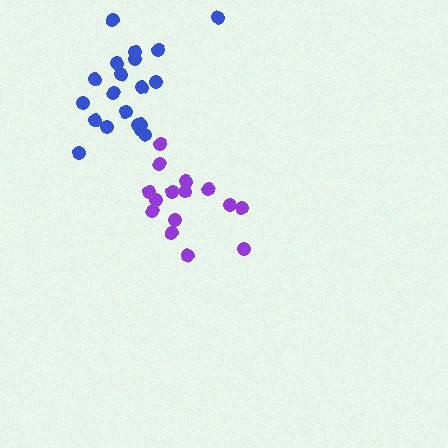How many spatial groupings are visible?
There are 2 spatial groupings.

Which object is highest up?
The blue cluster is topmost.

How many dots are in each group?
Group 1: 15 dots, Group 2: 20 dots (35 total).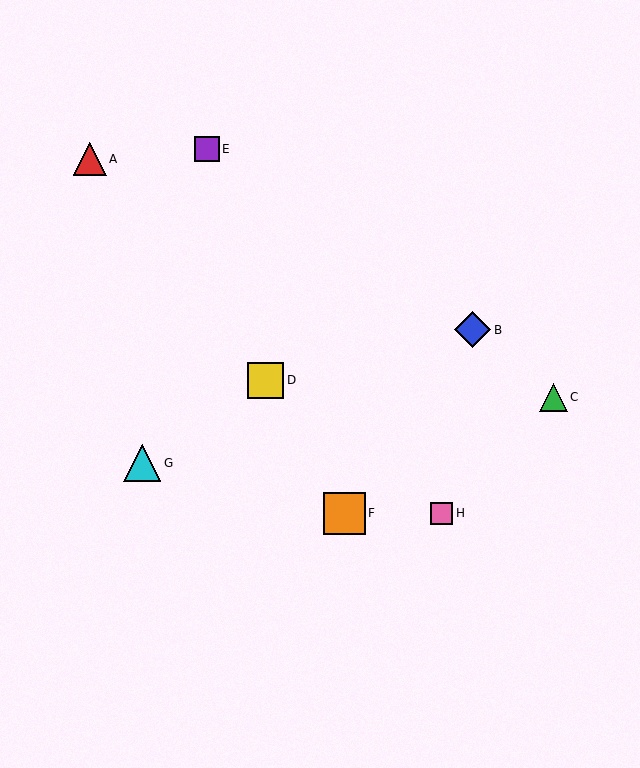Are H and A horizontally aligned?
No, H is at y≈514 and A is at y≈159.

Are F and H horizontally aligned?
Yes, both are at y≈514.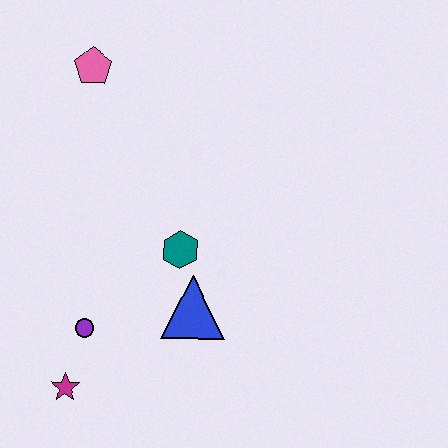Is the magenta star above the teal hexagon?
No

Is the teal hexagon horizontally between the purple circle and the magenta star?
No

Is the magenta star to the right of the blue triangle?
No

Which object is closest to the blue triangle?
The teal hexagon is closest to the blue triangle.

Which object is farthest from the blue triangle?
The pink pentagon is farthest from the blue triangle.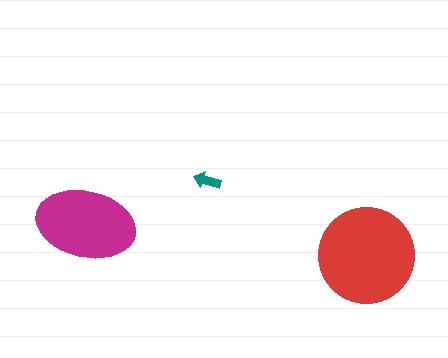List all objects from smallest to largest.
The teal arrow, the magenta ellipse, the red circle.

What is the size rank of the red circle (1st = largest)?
1st.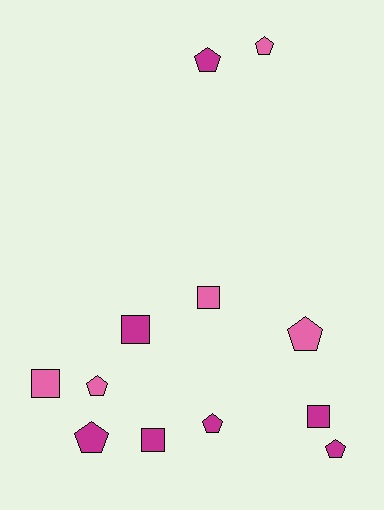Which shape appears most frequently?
Pentagon, with 7 objects.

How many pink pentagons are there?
There are 3 pink pentagons.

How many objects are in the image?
There are 12 objects.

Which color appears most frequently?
Magenta, with 7 objects.